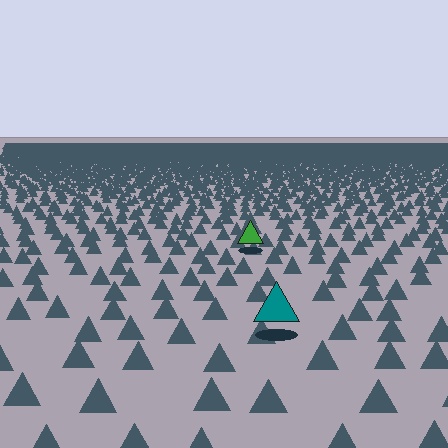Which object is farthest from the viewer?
The green triangle is farthest from the viewer. It appears smaller and the ground texture around it is denser.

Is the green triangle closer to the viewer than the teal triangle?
No. The teal triangle is closer — you can tell from the texture gradient: the ground texture is coarser near it.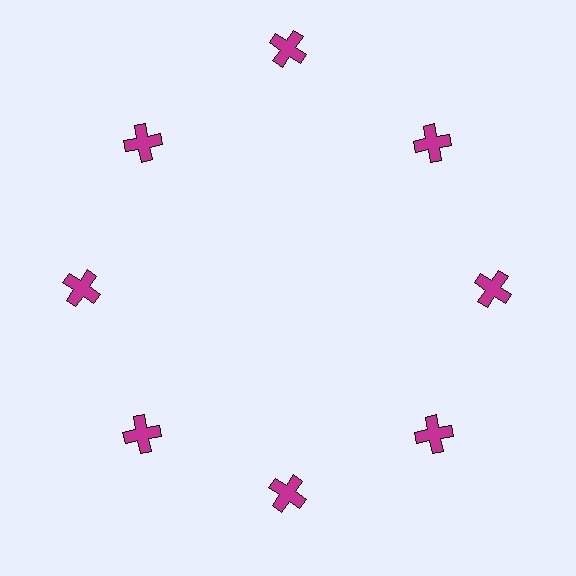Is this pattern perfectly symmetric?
No. The 8 magenta crosses are arranged in a ring, but one element near the 12 o'clock position is pushed outward from the center, breaking the 8-fold rotational symmetry.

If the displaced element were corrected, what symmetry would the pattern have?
It would have 8-fold rotational symmetry — the pattern would map onto itself every 45 degrees.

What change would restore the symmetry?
The symmetry would be restored by moving it inward, back onto the ring so that all 8 crosses sit at equal angles and equal distance from the center.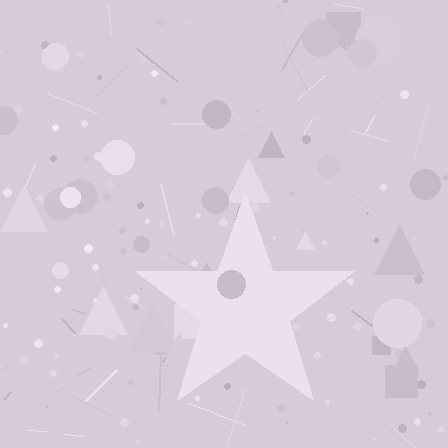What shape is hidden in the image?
A star is hidden in the image.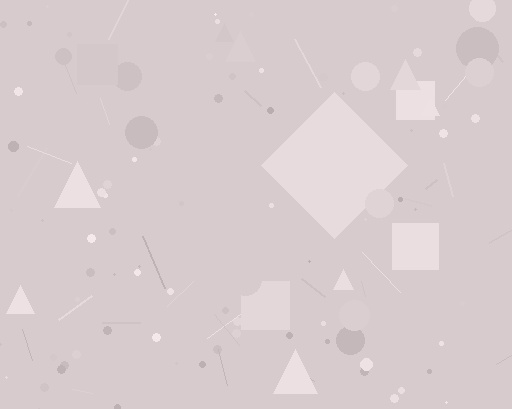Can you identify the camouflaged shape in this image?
The camouflaged shape is a diamond.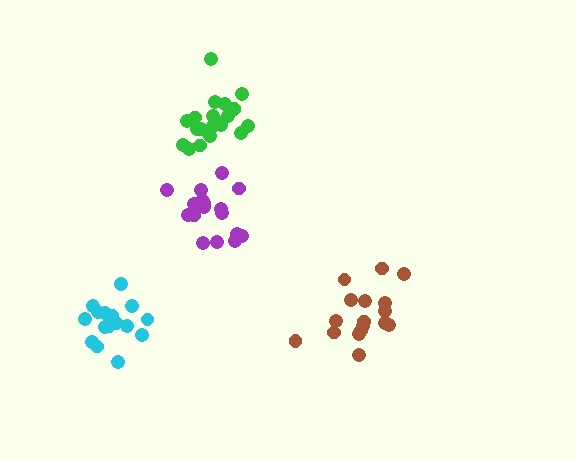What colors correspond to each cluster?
The clusters are colored: cyan, purple, green, brown.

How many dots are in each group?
Group 1: 16 dots, Group 2: 17 dots, Group 3: 20 dots, Group 4: 17 dots (70 total).